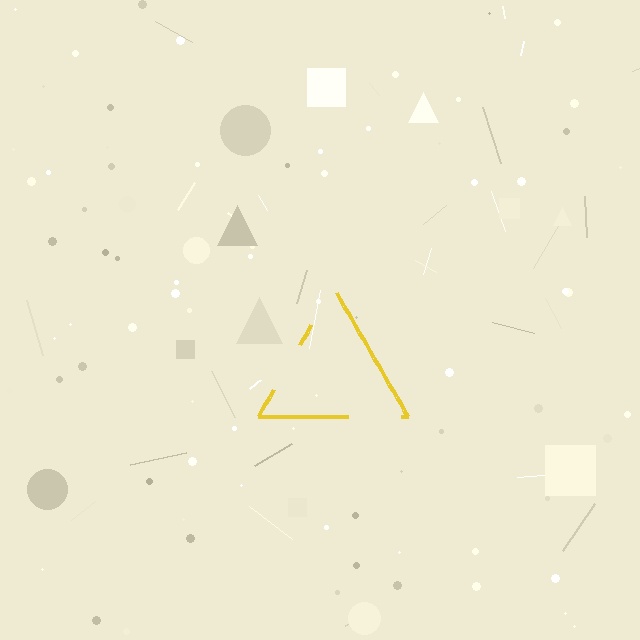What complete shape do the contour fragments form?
The contour fragments form a triangle.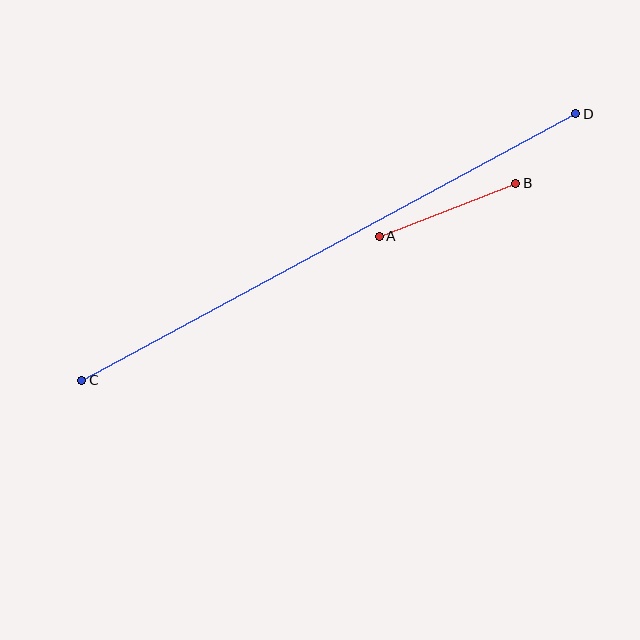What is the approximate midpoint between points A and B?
The midpoint is at approximately (447, 210) pixels.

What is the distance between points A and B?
The distance is approximately 146 pixels.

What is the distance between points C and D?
The distance is approximately 562 pixels.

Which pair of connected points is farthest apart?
Points C and D are farthest apart.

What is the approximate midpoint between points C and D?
The midpoint is at approximately (329, 247) pixels.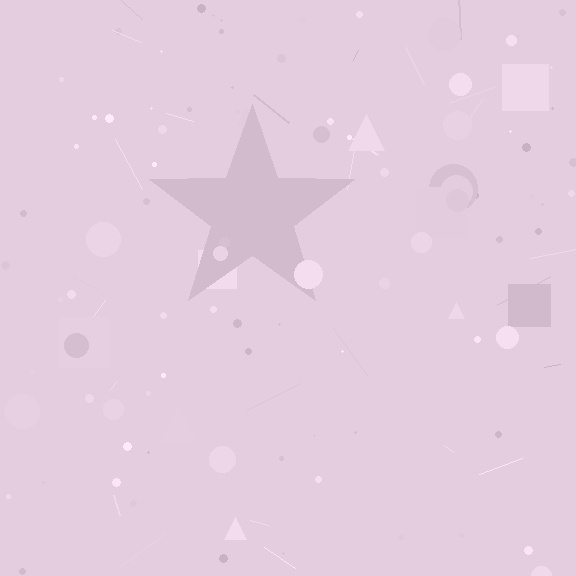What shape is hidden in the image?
A star is hidden in the image.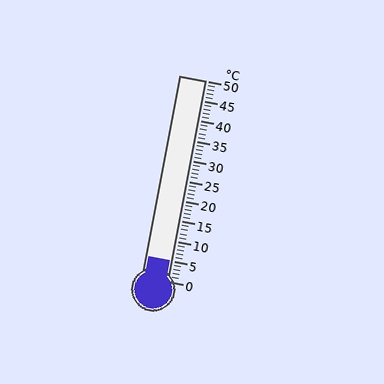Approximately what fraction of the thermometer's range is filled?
The thermometer is filled to approximately 10% of its range.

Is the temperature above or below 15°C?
The temperature is below 15°C.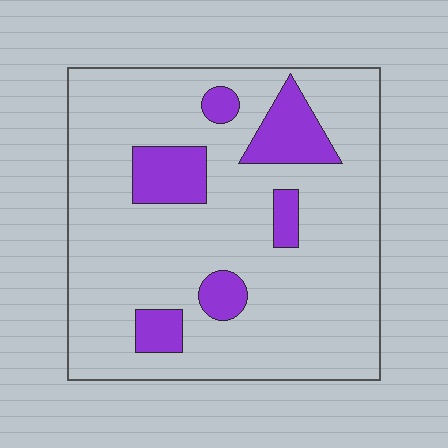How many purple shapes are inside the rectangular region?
6.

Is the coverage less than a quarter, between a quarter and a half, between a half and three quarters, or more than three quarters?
Less than a quarter.